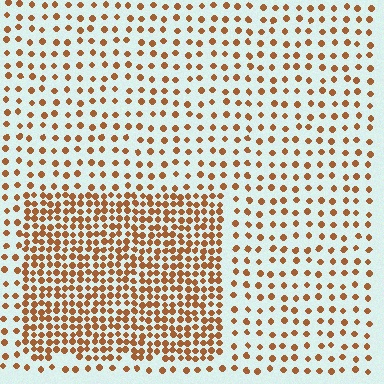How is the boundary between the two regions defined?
The boundary is defined by a change in element density (approximately 2.5x ratio). All elements are the same color, size, and shape.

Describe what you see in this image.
The image contains small brown elements arranged at two different densities. A rectangle-shaped region is visible where the elements are more densely packed than the surrounding area.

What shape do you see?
I see a rectangle.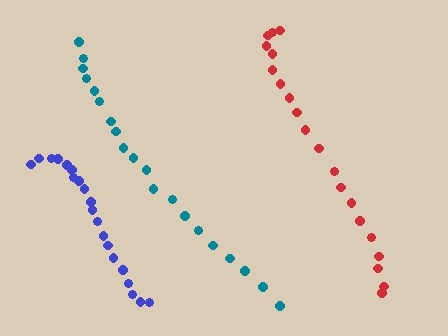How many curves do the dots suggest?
There are 3 distinct paths.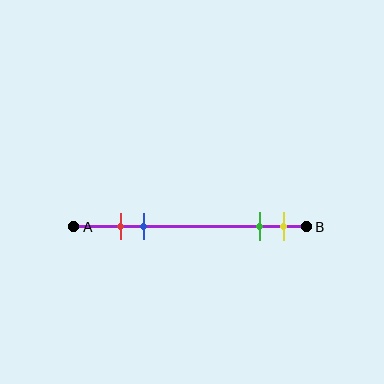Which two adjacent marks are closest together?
The red and blue marks are the closest adjacent pair.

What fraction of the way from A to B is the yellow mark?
The yellow mark is approximately 90% (0.9) of the way from A to B.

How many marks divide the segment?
There are 4 marks dividing the segment.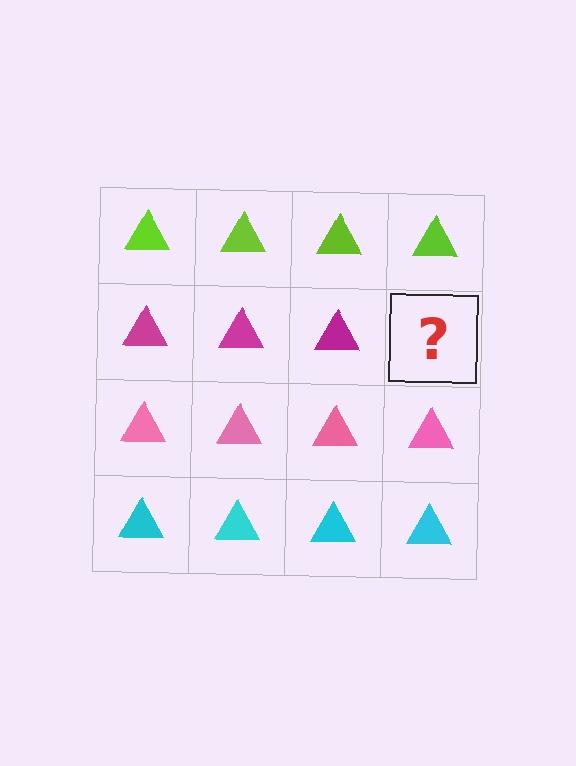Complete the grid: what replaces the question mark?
The question mark should be replaced with a magenta triangle.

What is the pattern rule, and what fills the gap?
The rule is that each row has a consistent color. The gap should be filled with a magenta triangle.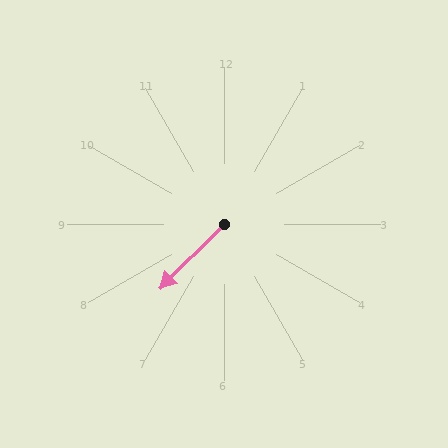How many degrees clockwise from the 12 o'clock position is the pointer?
Approximately 225 degrees.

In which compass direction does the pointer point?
Southwest.